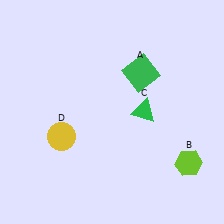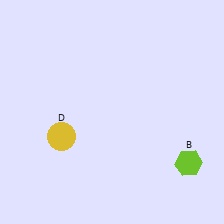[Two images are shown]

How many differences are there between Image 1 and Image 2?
There are 2 differences between the two images.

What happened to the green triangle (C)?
The green triangle (C) was removed in Image 2. It was in the top-right area of Image 1.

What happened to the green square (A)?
The green square (A) was removed in Image 2. It was in the top-right area of Image 1.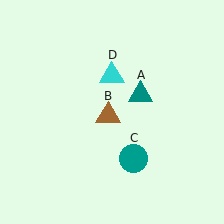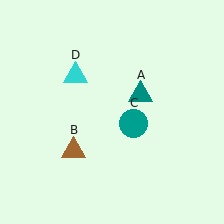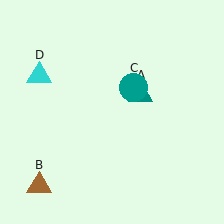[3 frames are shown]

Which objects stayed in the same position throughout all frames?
Teal triangle (object A) remained stationary.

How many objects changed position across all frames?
3 objects changed position: brown triangle (object B), teal circle (object C), cyan triangle (object D).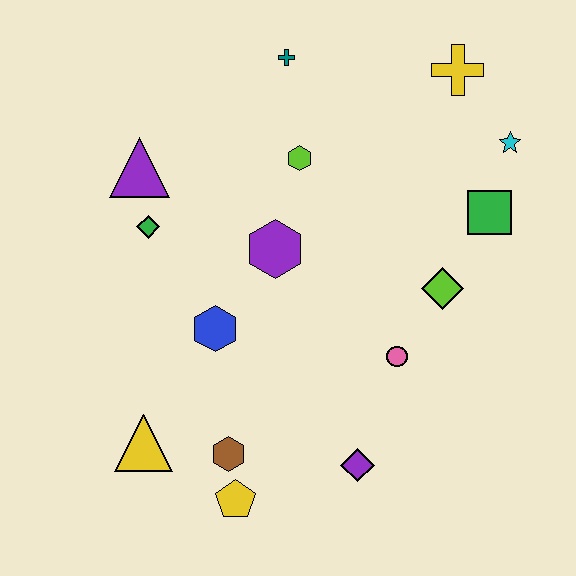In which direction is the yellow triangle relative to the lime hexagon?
The yellow triangle is below the lime hexagon.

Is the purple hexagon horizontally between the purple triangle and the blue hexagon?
No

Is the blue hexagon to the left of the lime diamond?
Yes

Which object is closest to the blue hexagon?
The purple hexagon is closest to the blue hexagon.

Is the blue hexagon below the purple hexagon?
Yes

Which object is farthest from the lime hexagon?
The yellow pentagon is farthest from the lime hexagon.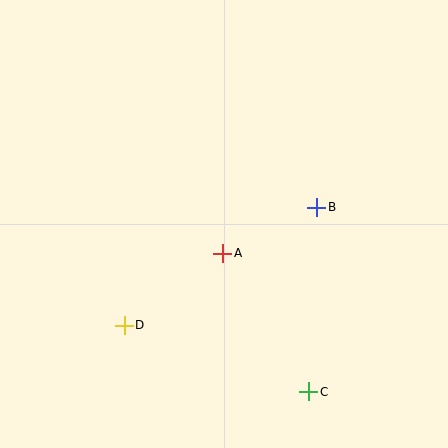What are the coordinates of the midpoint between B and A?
The midpoint between B and A is at (270, 230).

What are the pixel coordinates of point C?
Point C is at (309, 392).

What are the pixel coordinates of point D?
Point D is at (124, 325).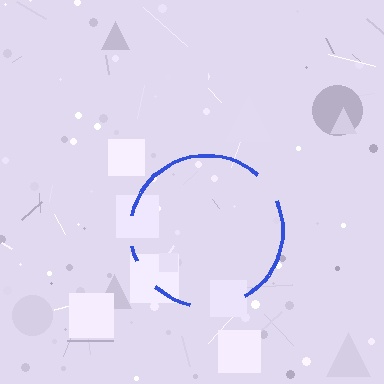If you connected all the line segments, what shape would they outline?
They would outline a circle.